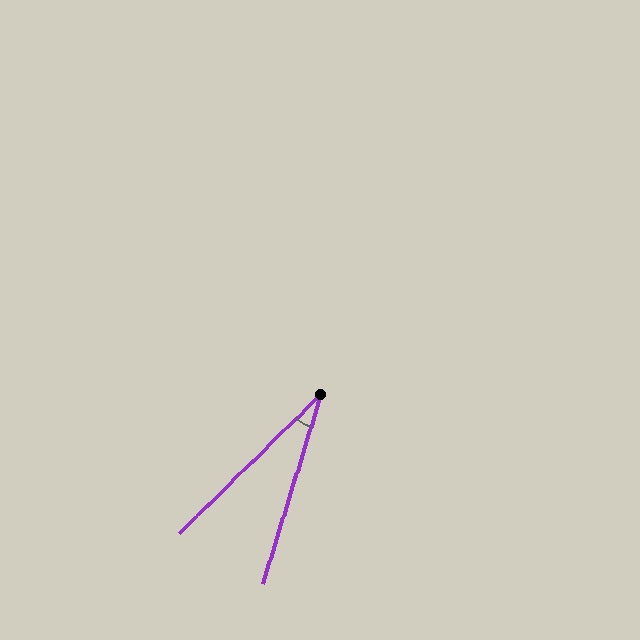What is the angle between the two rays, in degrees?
Approximately 28 degrees.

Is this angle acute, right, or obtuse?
It is acute.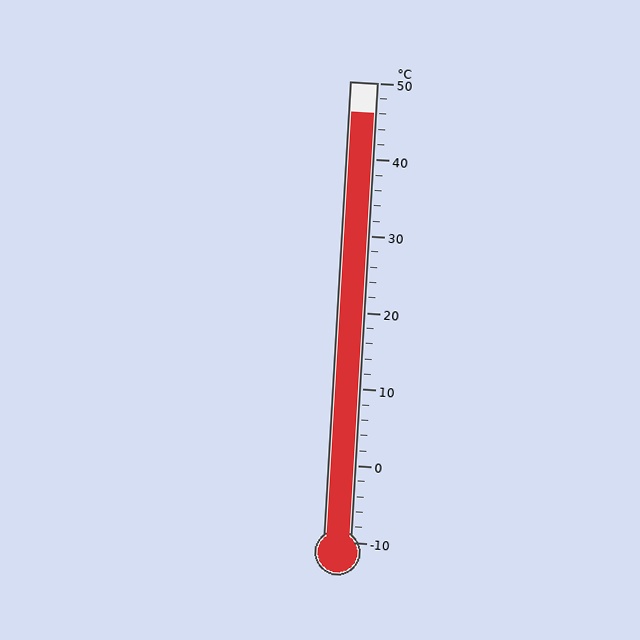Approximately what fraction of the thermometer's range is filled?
The thermometer is filled to approximately 95% of its range.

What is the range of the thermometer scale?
The thermometer scale ranges from -10°C to 50°C.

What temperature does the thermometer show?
The thermometer shows approximately 46°C.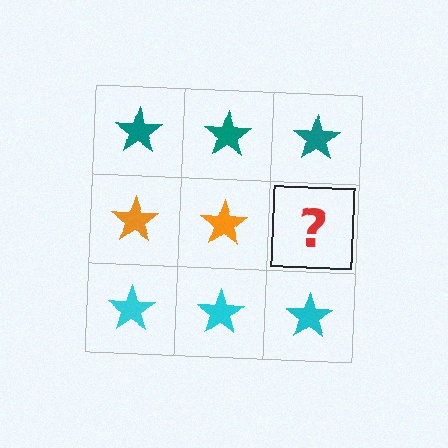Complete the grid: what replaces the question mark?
The question mark should be replaced with an orange star.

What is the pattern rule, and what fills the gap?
The rule is that each row has a consistent color. The gap should be filled with an orange star.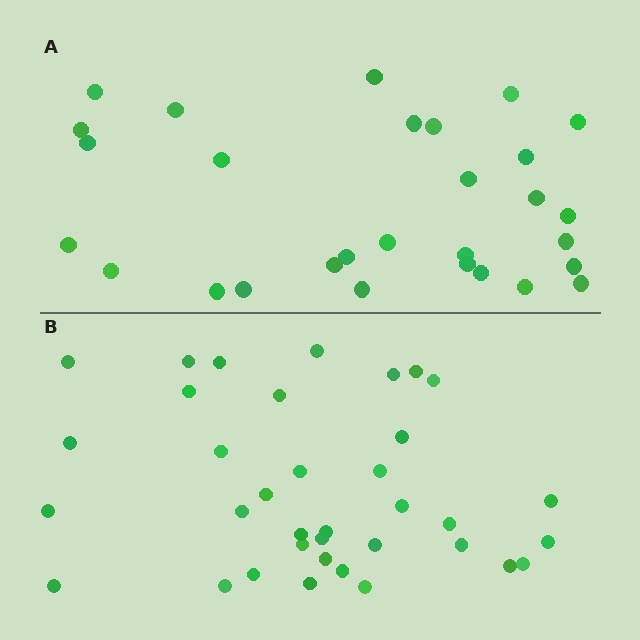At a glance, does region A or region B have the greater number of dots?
Region B (the bottom region) has more dots.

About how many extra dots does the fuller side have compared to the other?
Region B has roughly 8 or so more dots than region A.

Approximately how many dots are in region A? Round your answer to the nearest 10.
About 30 dots. (The exact count is 29, which rounds to 30.)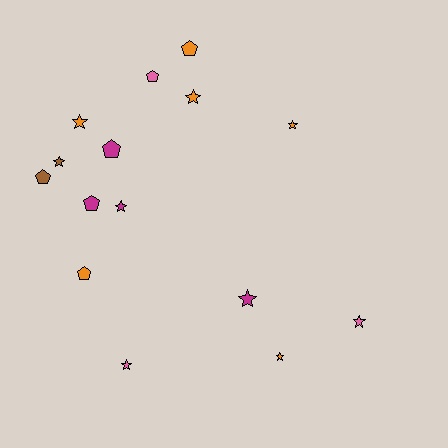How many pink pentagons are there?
There is 1 pink pentagon.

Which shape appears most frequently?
Star, with 9 objects.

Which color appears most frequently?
Orange, with 6 objects.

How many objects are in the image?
There are 15 objects.